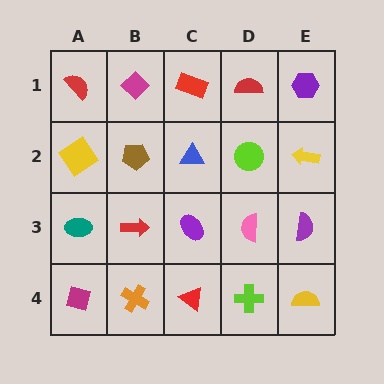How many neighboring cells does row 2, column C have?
4.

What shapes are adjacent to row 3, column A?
A yellow diamond (row 2, column A), a magenta diamond (row 4, column A), a red arrow (row 3, column B).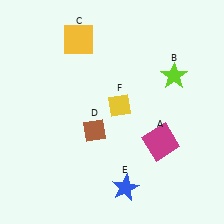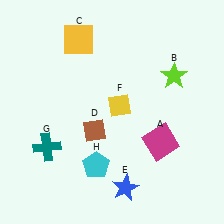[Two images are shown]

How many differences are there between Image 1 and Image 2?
There are 2 differences between the two images.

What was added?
A teal cross (G), a cyan pentagon (H) were added in Image 2.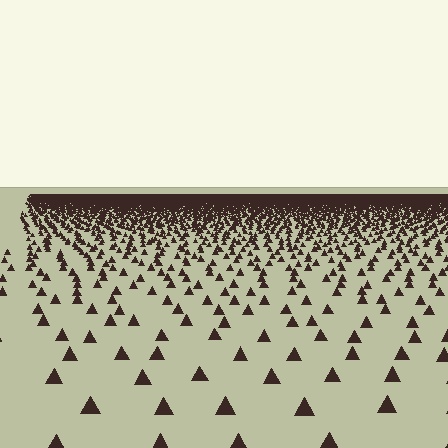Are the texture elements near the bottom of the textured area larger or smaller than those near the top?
Larger. Near the bottom, elements are closer to the viewer and appear at a bigger on-screen size.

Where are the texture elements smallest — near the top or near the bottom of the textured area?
Near the top.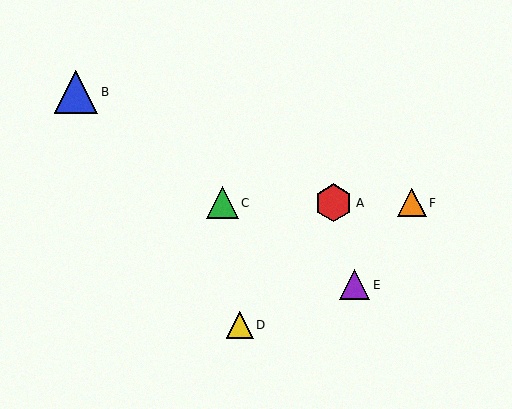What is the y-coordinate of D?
Object D is at y≈325.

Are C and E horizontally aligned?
No, C is at y≈203 and E is at y≈285.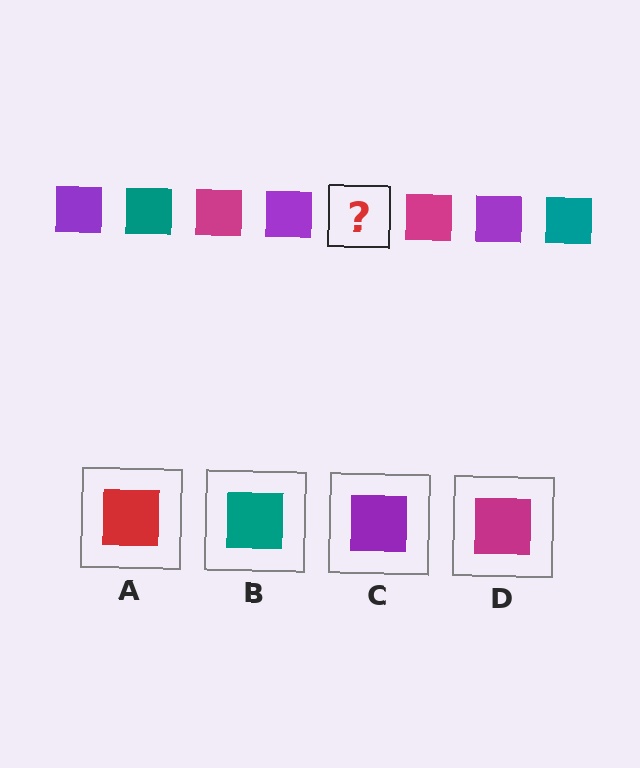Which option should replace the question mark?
Option B.